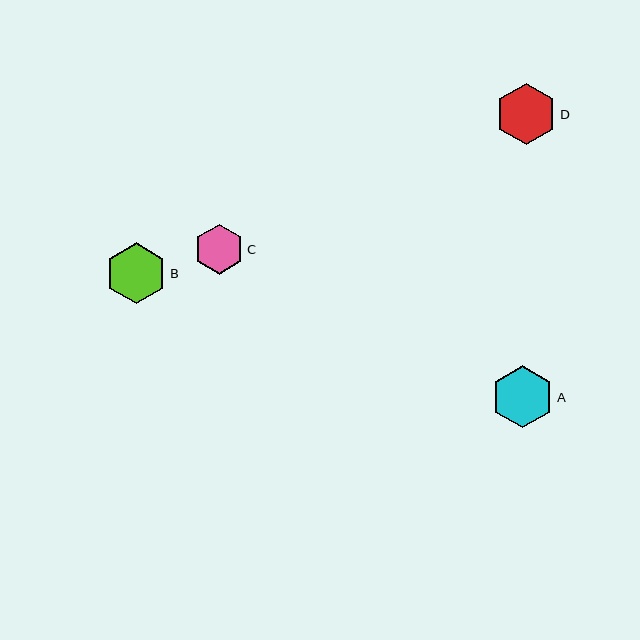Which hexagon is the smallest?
Hexagon C is the smallest with a size of approximately 50 pixels.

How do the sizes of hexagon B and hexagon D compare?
Hexagon B and hexagon D are approximately the same size.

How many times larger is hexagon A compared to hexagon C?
Hexagon A is approximately 1.2 times the size of hexagon C.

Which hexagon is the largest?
Hexagon A is the largest with a size of approximately 62 pixels.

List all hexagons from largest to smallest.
From largest to smallest: A, B, D, C.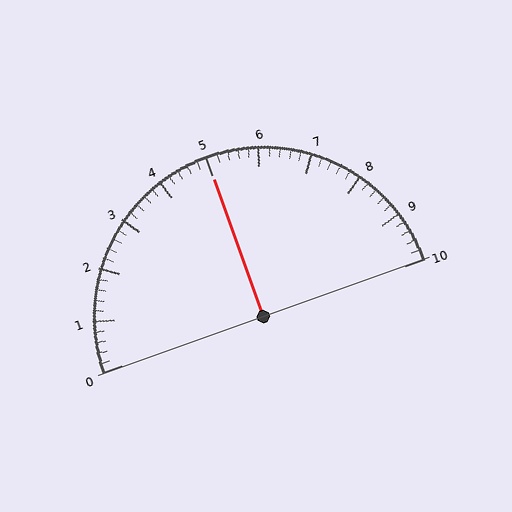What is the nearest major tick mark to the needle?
The nearest major tick mark is 5.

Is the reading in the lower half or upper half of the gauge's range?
The reading is in the upper half of the range (0 to 10).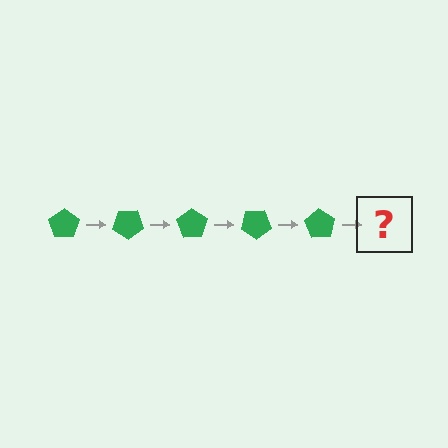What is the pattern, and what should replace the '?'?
The pattern is that the pentagon rotates 35 degrees each step. The '?' should be a green pentagon rotated 175 degrees.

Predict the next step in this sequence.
The next step is a green pentagon rotated 175 degrees.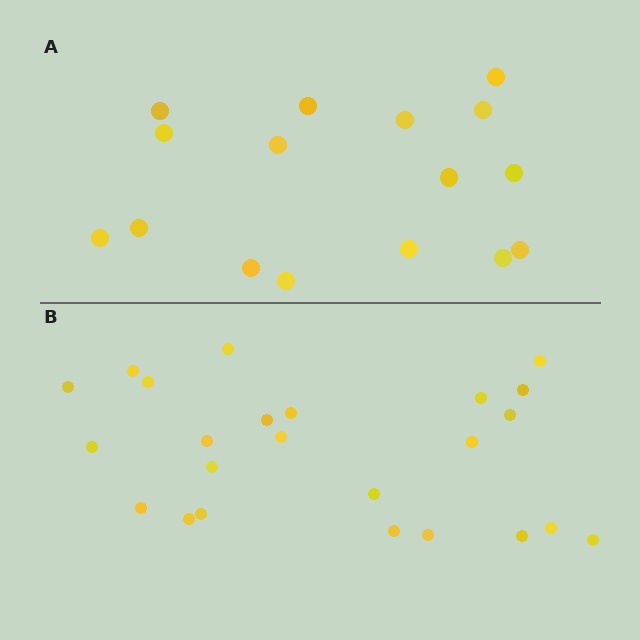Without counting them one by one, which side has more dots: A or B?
Region B (the bottom region) has more dots.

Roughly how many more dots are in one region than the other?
Region B has roughly 8 or so more dots than region A.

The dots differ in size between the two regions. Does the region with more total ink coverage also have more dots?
No. Region A has more total ink coverage because its dots are larger, but region B actually contains more individual dots. Total area can be misleading — the number of items is what matters here.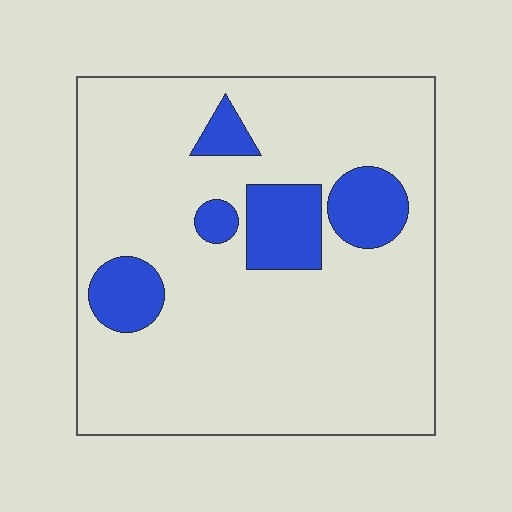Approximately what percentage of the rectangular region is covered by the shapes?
Approximately 15%.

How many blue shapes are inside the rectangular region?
5.